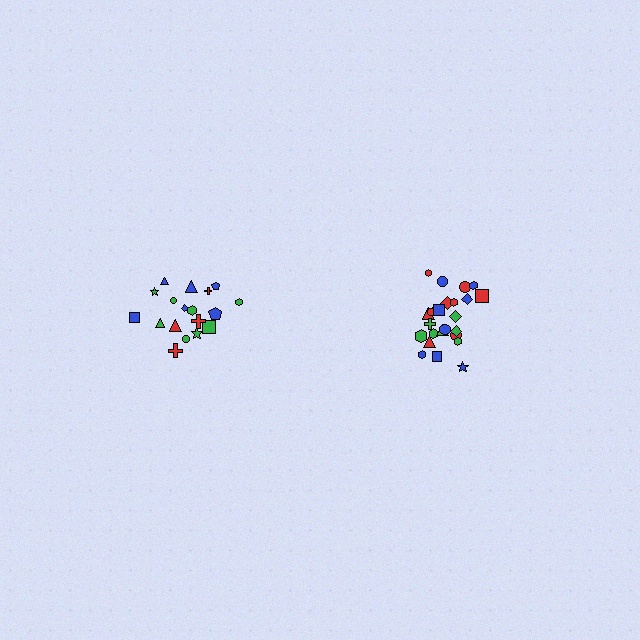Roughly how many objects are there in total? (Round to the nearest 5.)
Roughly 45 objects in total.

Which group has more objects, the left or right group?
The right group.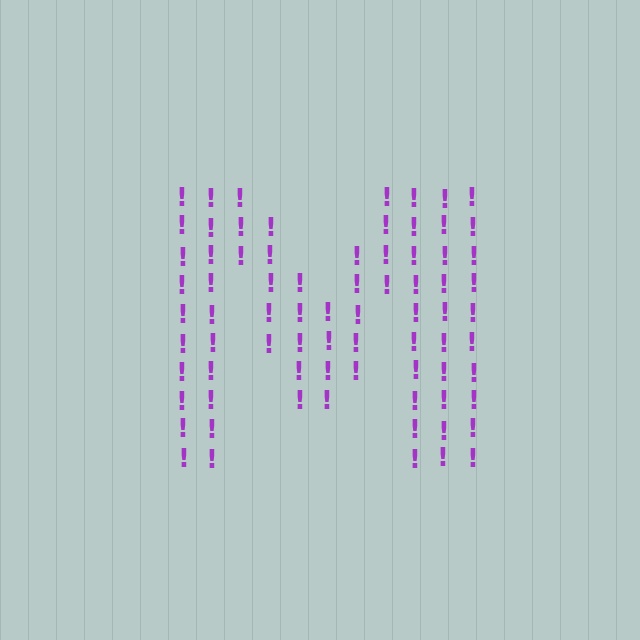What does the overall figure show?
The overall figure shows the letter M.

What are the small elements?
The small elements are exclamation marks.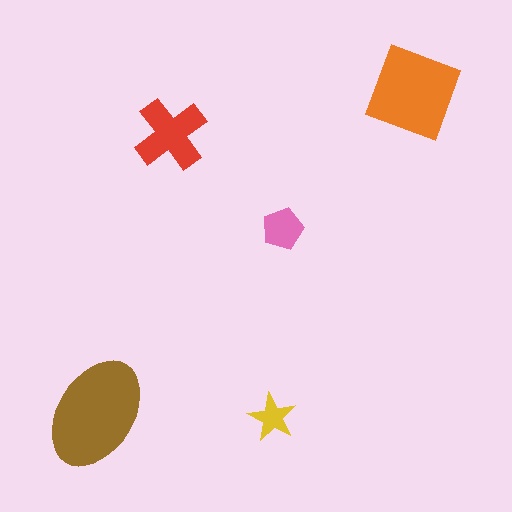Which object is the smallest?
The yellow star.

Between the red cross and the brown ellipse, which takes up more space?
The brown ellipse.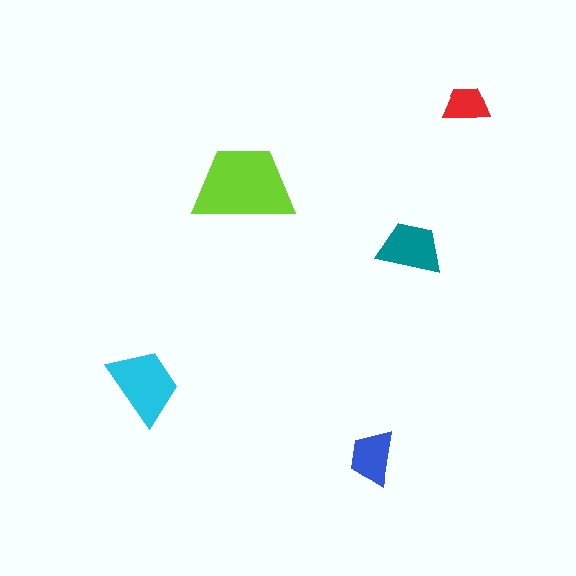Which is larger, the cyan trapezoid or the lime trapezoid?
The lime one.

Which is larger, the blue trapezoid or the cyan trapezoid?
The cyan one.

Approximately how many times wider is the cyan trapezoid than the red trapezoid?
About 1.5 times wider.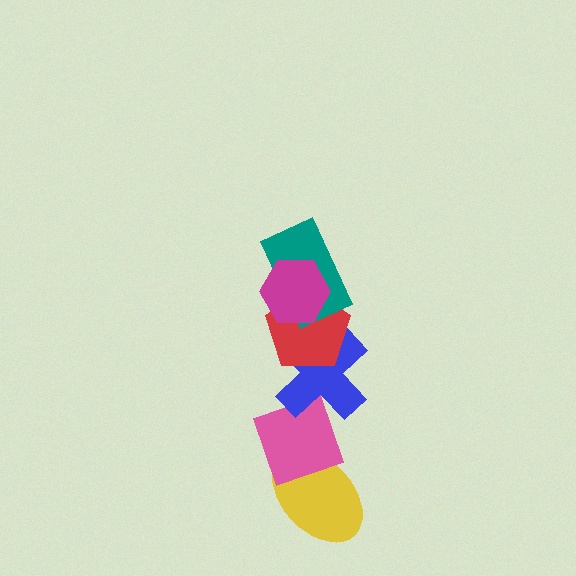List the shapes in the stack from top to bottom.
From top to bottom: the magenta hexagon, the teal rectangle, the red pentagon, the blue cross, the pink diamond, the yellow ellipse.